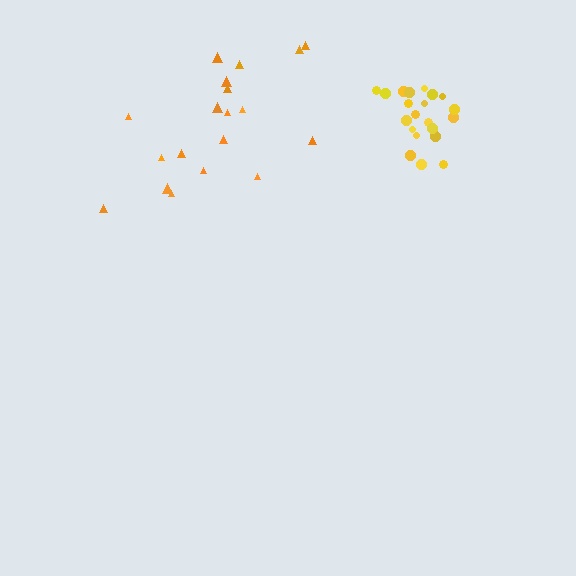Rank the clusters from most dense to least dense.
yellow, orange.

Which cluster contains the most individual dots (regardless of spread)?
Yellow (22).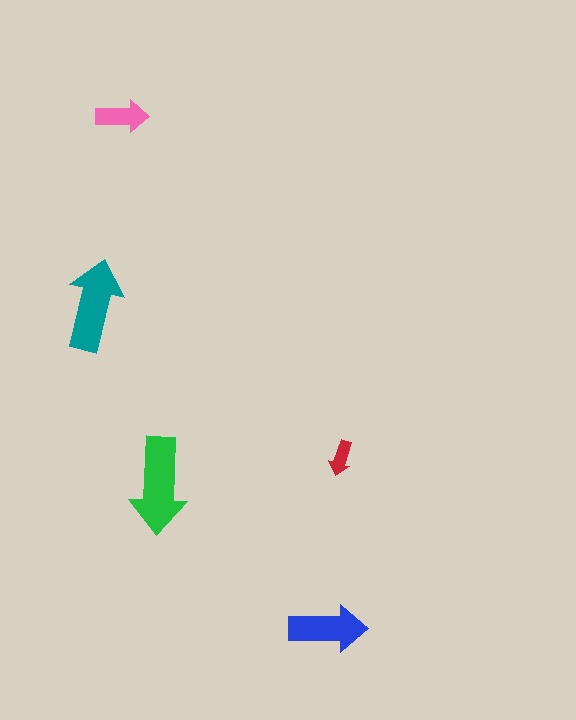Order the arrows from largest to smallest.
the green one, the teal one, the blue one, the pink one, the red one.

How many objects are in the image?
There are 5 objects in the image.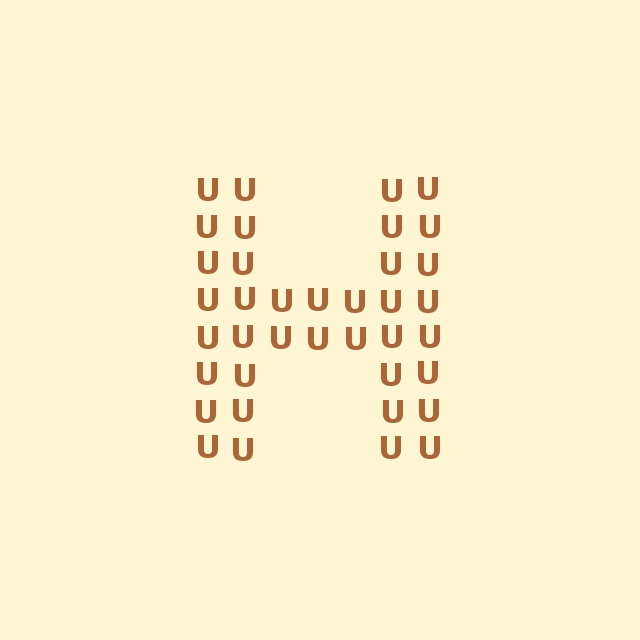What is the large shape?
The large shape is the letter H.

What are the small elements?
The small elements are letter U's.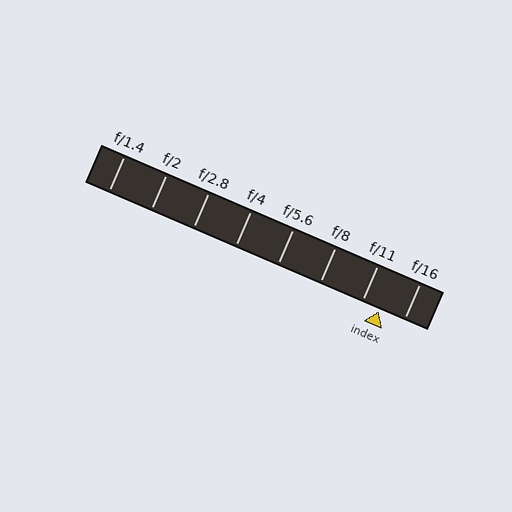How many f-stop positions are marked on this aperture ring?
There are 8 f-stop positions marked.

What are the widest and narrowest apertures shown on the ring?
The widest aperture shown is f/1.4 and the narrowest is f/16.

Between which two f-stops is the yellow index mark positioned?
The index mark is between f/11 and f/16.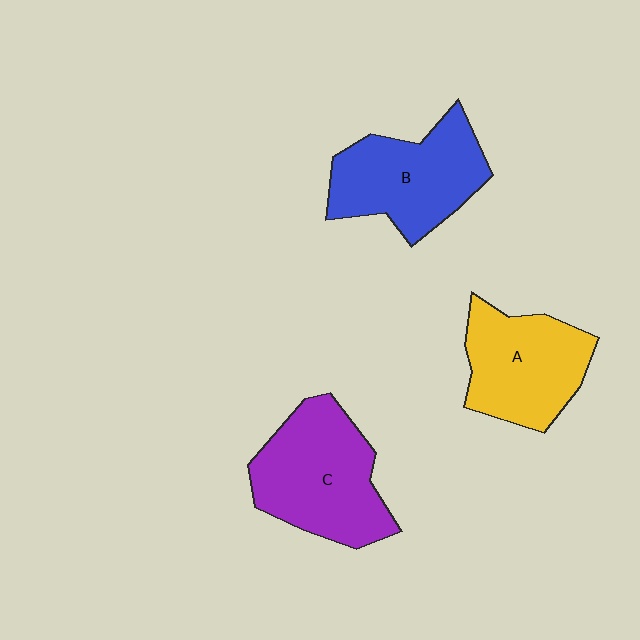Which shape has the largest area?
Shape C (purple).